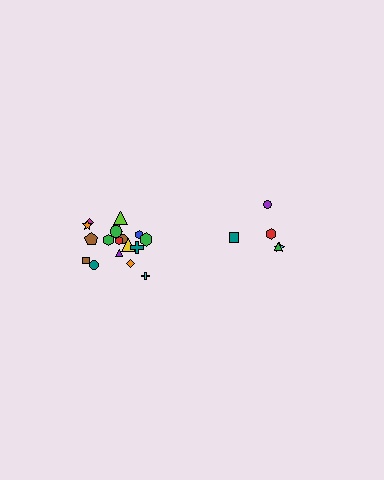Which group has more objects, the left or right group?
The left group.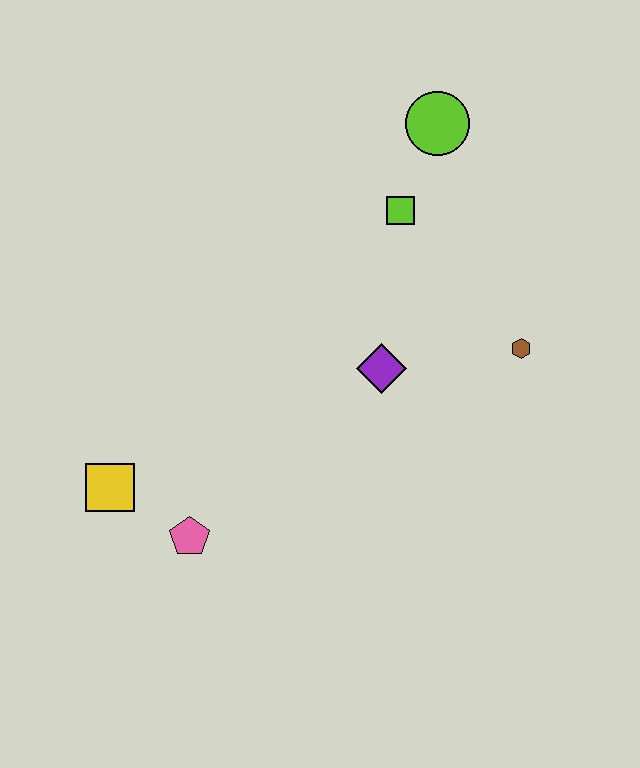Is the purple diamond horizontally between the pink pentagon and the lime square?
Yes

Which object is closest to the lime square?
The lime circle is closest to the lime square.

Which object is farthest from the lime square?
The yellow square is farthest from the lime square.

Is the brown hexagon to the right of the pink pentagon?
Yes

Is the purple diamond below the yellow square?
No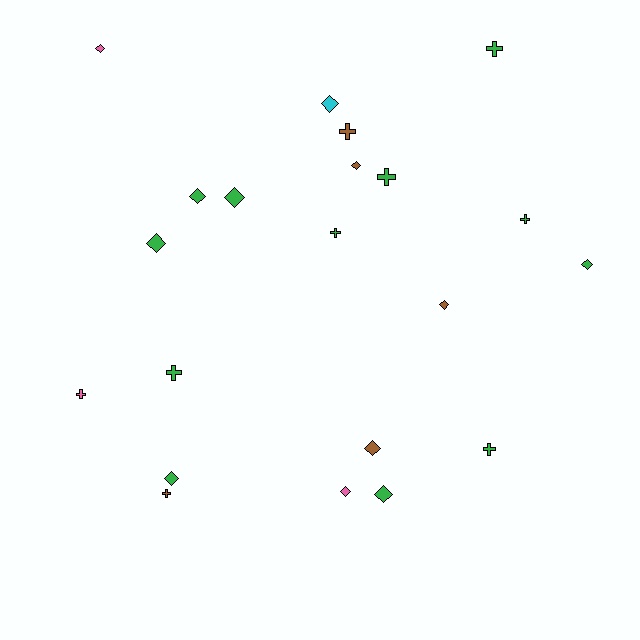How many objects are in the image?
There are 21 objects.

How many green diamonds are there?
There are 6 green diamonds.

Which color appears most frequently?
Green, with 12 objects.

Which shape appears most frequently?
Diamond, with 12 objects.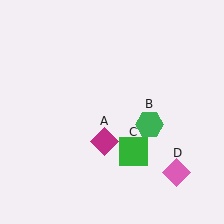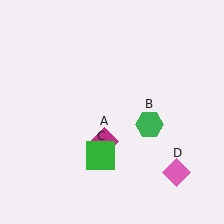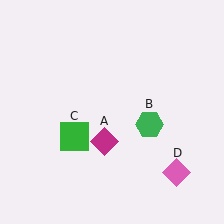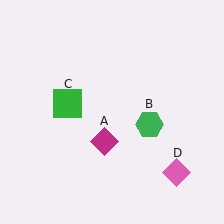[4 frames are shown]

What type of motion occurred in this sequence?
The green square (object C) rotated clockwise around the center of the scene.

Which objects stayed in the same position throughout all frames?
Magenta diamond (object A) and green hexagon (object B) and pink diamond (object D) remained stationary.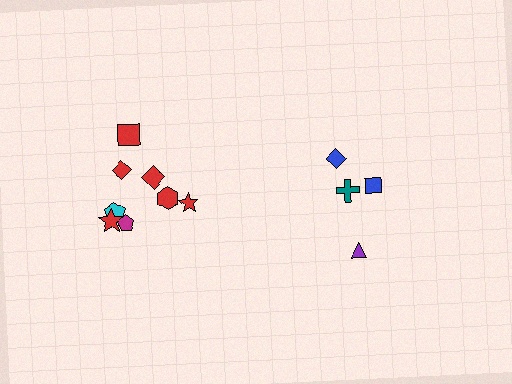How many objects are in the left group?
There are 8 objects.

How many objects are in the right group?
There are 4 objects.